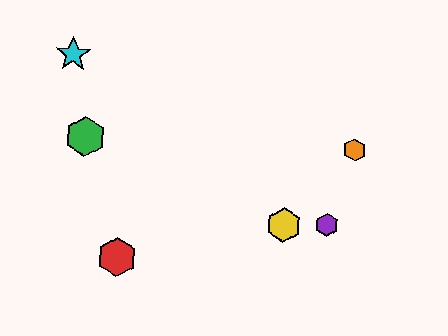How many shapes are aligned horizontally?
3 shapes (the blue star, the green hexagon, the orange hexagon) are aligned horizontally.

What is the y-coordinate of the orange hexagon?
The orange hexagon is at y≈150.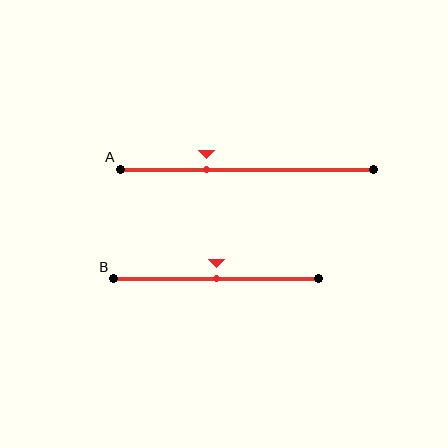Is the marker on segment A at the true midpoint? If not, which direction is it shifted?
No, the marker on segment A is shifted to the left by about 16% of the segment length.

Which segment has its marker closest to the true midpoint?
Segment B has its marker closest to the true midpoint.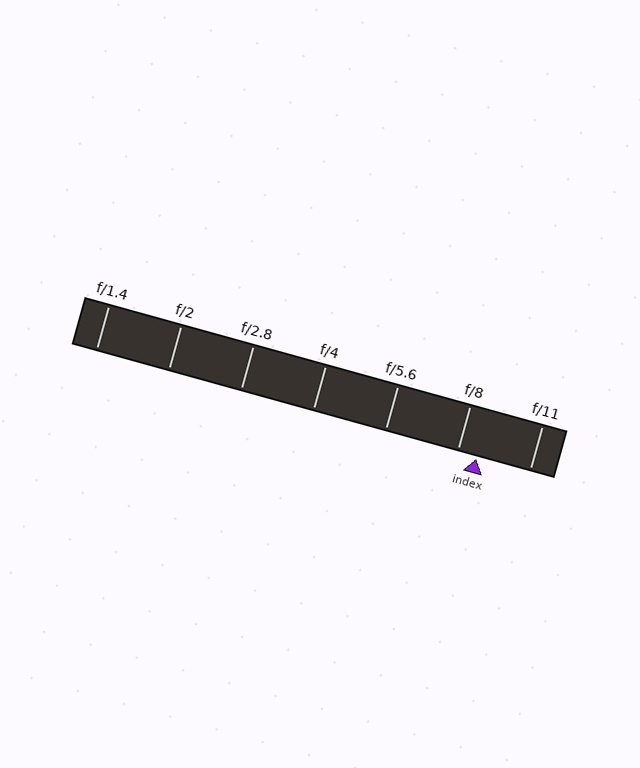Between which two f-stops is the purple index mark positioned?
The index mark is between f/8 and f/11.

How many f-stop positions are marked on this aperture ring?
There are 7 f-stop positions marked.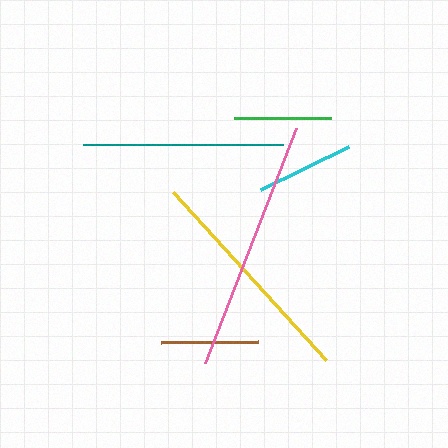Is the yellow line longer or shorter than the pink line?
The pink line is longer than the yellow line.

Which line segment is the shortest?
The brown line is the shortest at approximately 96 pixels.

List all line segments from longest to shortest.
From longest to shortest: pink, yellow, teal, cyan, green, brown.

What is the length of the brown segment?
The brown segment is approximately 96 pixels long.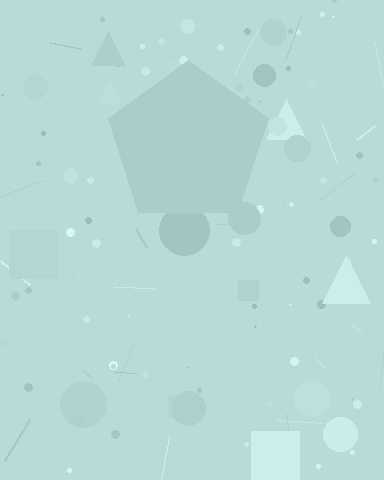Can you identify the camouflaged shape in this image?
The camouflaged shape is a pentagon.